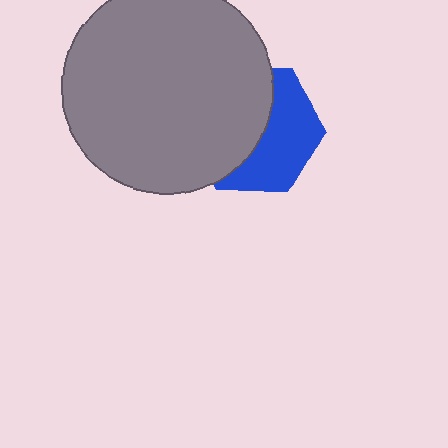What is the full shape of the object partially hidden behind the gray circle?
The partially hidden object is a blue hexagon.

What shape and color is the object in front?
The object in front is a gray circle.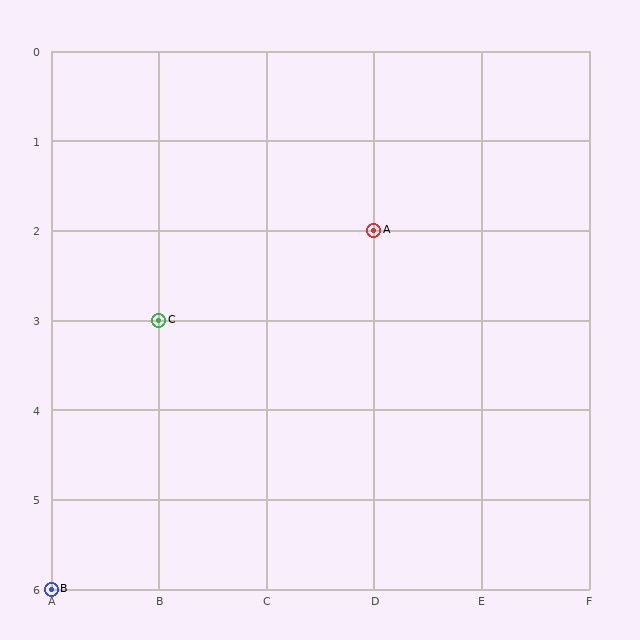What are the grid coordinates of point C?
Point C is at grid coordinates (B, 3).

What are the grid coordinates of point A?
Point A is at grid coordinates (D, 2).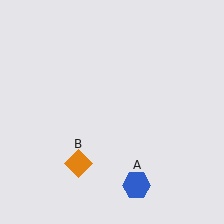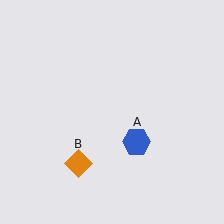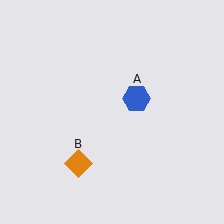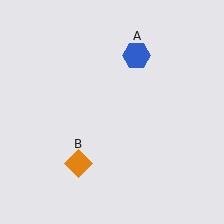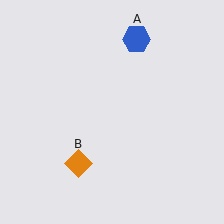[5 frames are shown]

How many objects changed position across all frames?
1 object changed position: blue hexagon (object A).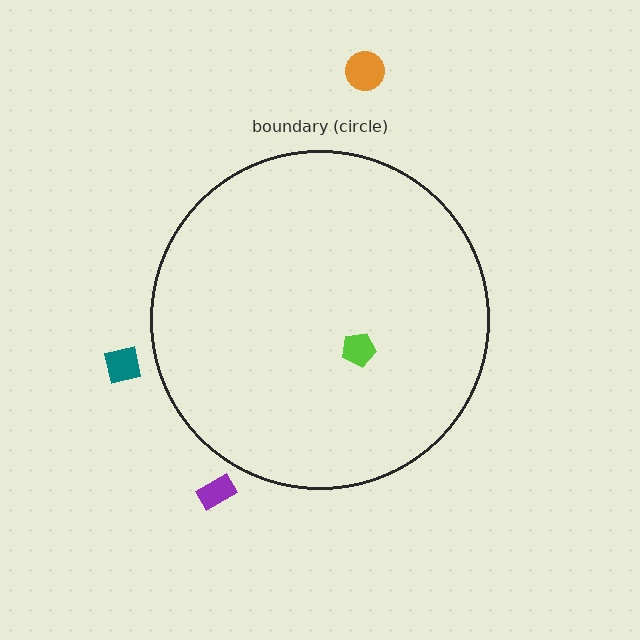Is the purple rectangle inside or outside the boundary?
Outside.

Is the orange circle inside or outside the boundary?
Outside.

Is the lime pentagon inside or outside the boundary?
Inside.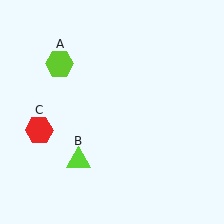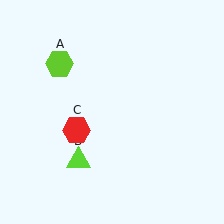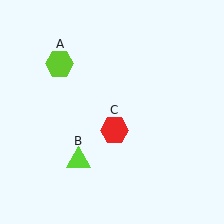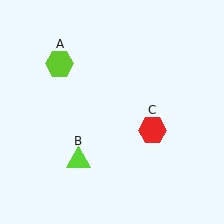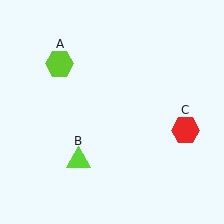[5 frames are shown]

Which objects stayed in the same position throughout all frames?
Lime hexagon (object A) and lime triangle (object B) remained stationary.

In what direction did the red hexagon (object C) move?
The red hexagon (object C) moved right.